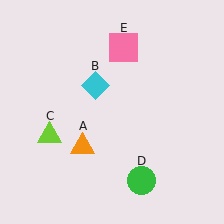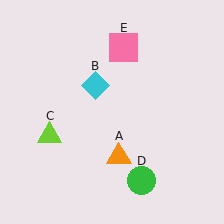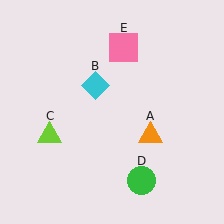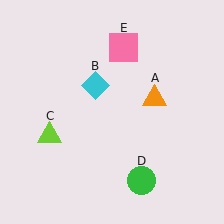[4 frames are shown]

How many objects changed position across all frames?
1 object changed position: orange triangle (object A).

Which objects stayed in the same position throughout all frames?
Cyan diamond (object B) and lime triangle (object C) and green circle (object D) and pink square (object E) remained stationary.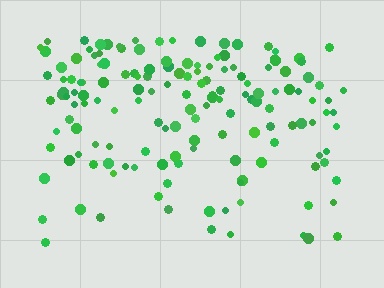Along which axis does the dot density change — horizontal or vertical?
Vertical.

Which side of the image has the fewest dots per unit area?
The bottom.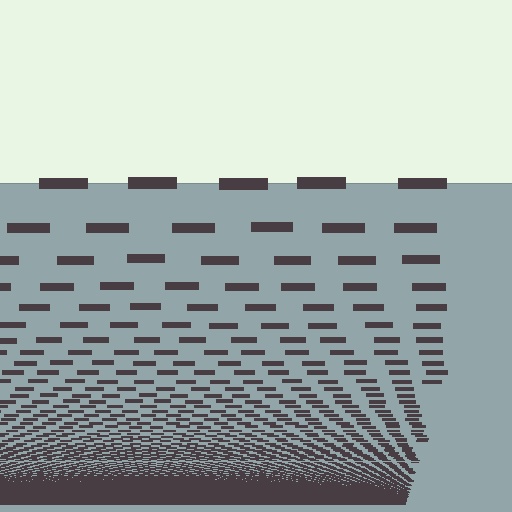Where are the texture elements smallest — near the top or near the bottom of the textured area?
Near the bottom.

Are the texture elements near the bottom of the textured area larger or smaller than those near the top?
Smaller. The gradient is inverted — elements near the bottom are smaller and denser.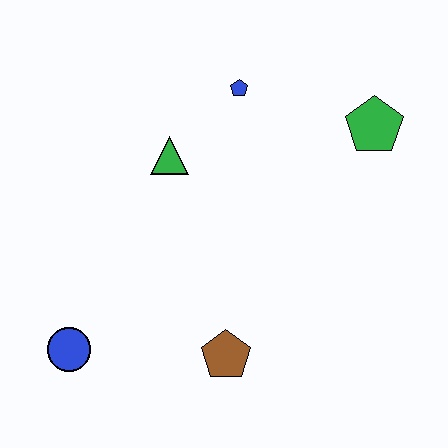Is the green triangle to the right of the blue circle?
Yes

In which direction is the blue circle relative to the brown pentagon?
The blue circle is to the left of the brown pentagon.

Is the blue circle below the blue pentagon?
Yes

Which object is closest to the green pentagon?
The blue pentagon is closest to the green pentagon.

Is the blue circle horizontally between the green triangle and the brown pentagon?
No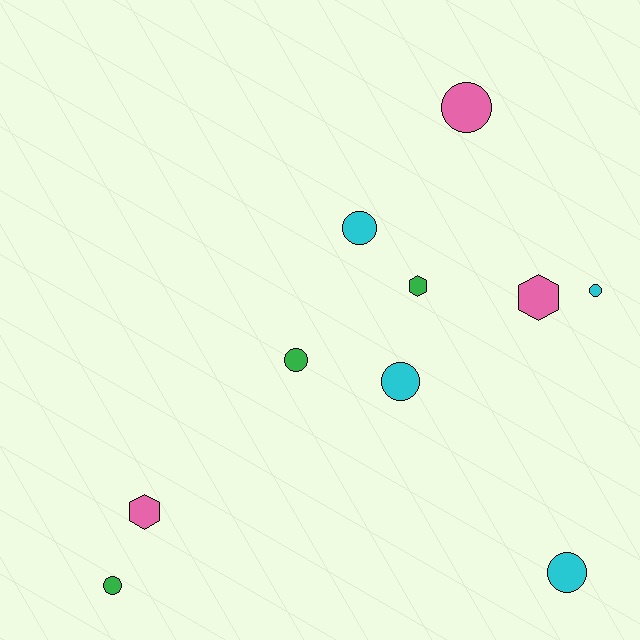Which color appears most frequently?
Cyan, with 4 objects.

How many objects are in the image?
There are 10 objects.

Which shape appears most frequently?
Circle, with 7 objects.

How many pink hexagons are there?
There are 2 pink hexagons.